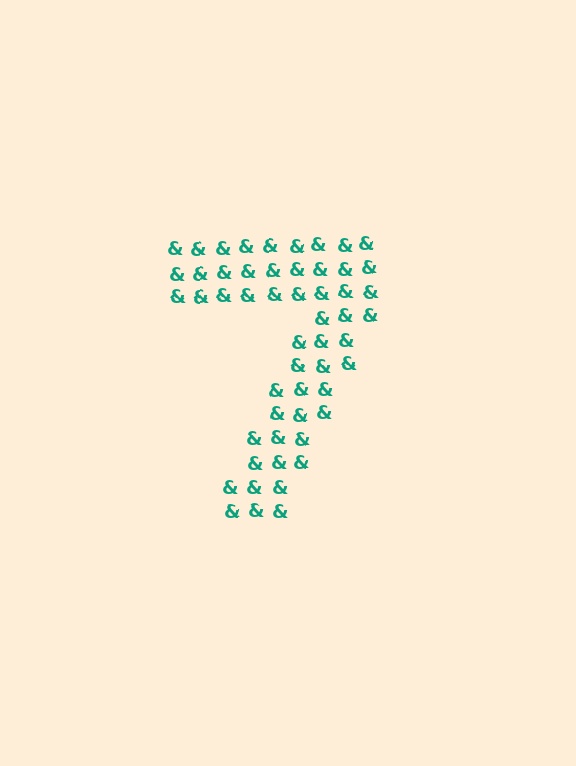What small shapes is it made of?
It is made of small ampersands.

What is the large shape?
The large shape is the digit 7.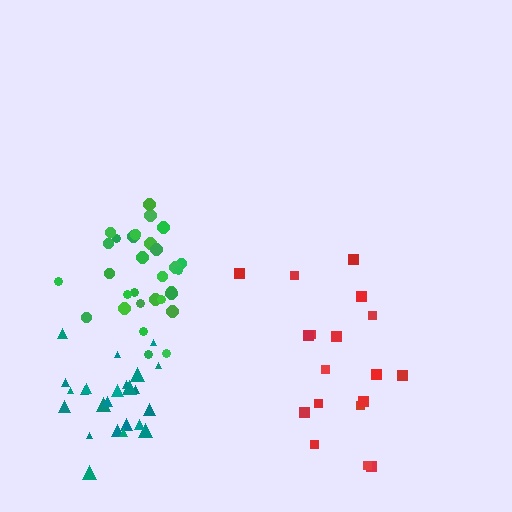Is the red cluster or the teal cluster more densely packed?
Teal.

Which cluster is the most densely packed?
Green.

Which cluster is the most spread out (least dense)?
Red.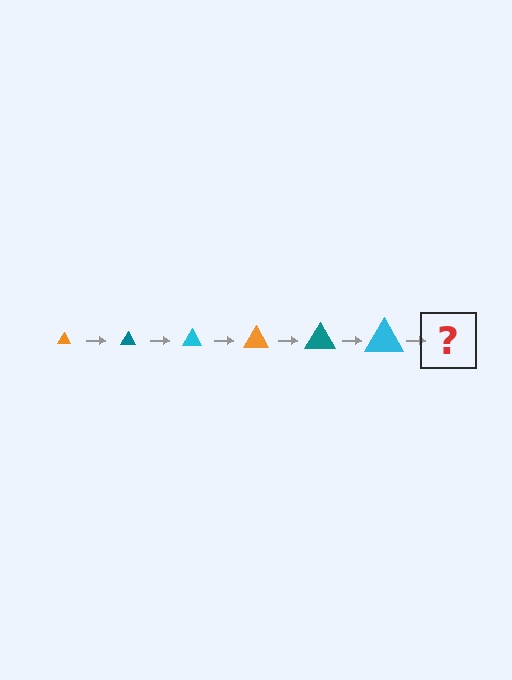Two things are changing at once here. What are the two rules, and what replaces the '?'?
The two rules are that the triangle grows larger each step and the color cycles through orange, teal, and cyan. The '?' should be an orange triangle, larger than the previous one.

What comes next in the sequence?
The next element should be an orange triangle, larger than the previous one.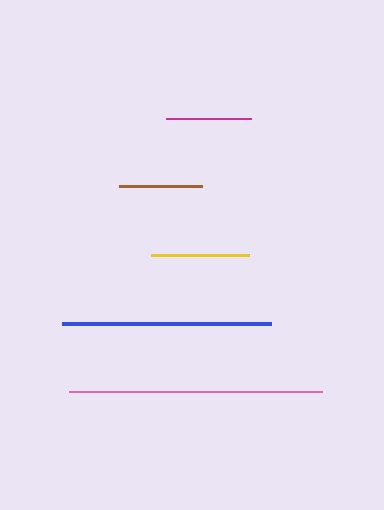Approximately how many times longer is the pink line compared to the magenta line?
The pink line is approximately 2.9 times the length of the magenta line.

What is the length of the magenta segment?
The magenta segment is approximately 86 pixels long.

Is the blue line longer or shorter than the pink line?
The pink line is longer than the blue line.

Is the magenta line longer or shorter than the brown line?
The magenta line is longer than the brown line.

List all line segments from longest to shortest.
From longest to shortest: pink, blue, yellow, magenta, brown.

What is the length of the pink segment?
The pink segment is approximately 253 pixels long.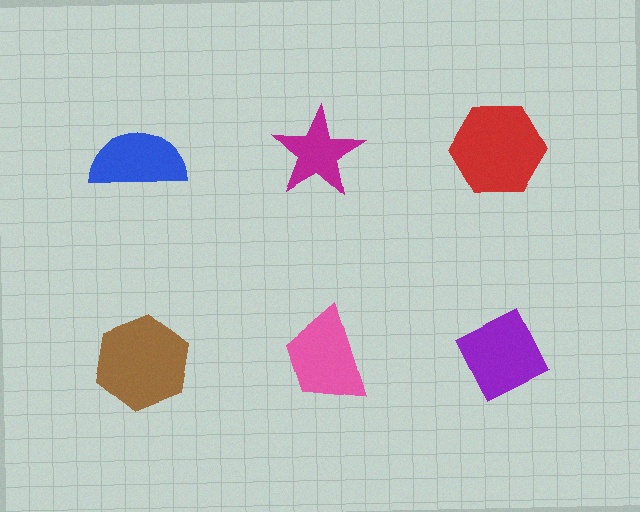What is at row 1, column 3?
A red hexagon.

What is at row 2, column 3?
A purple diamond.